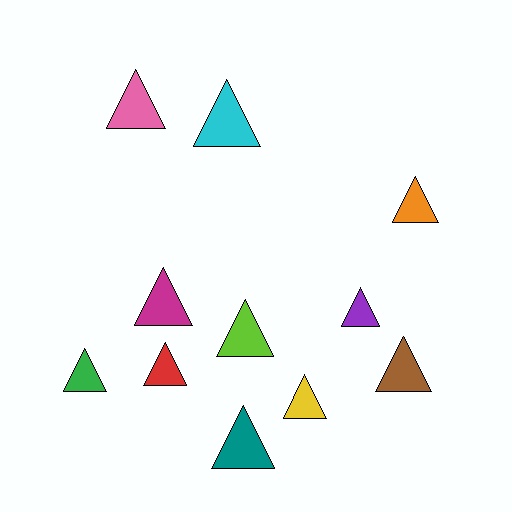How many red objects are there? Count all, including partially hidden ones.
There is 1 red object.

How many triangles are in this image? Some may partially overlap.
There are 11 triangles.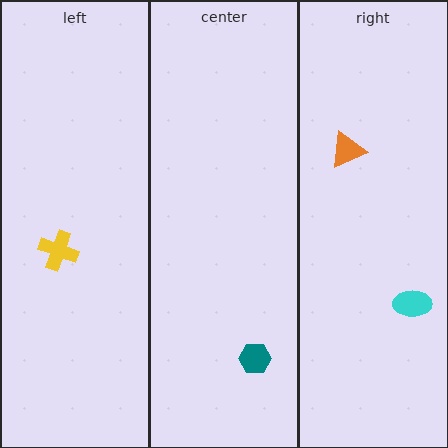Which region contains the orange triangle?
The right region.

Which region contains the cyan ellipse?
The right region.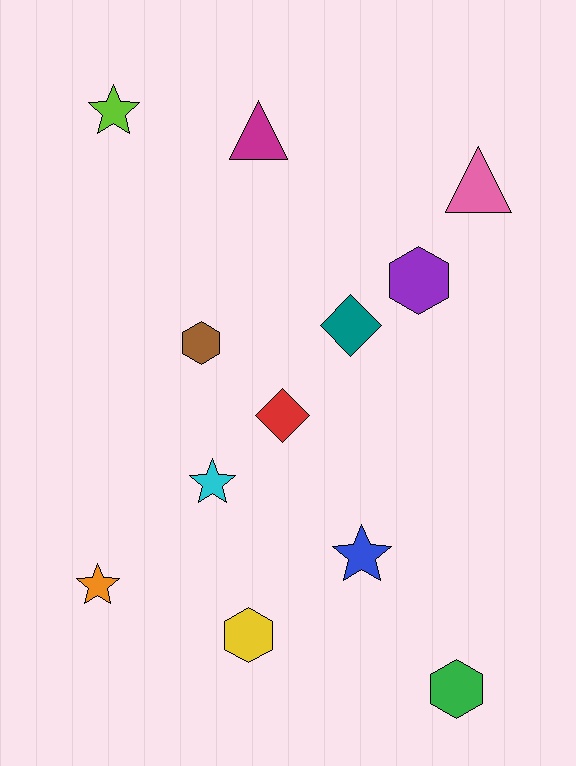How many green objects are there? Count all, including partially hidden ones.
There is 1 green object.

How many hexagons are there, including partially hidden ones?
There are 4 hexagons.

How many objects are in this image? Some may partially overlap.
There are 12 objects.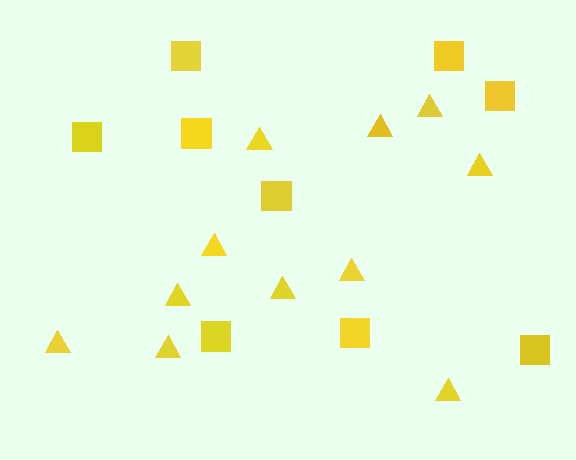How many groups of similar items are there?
There are 2 groups: one group of squares (9) and one group of triangles (11).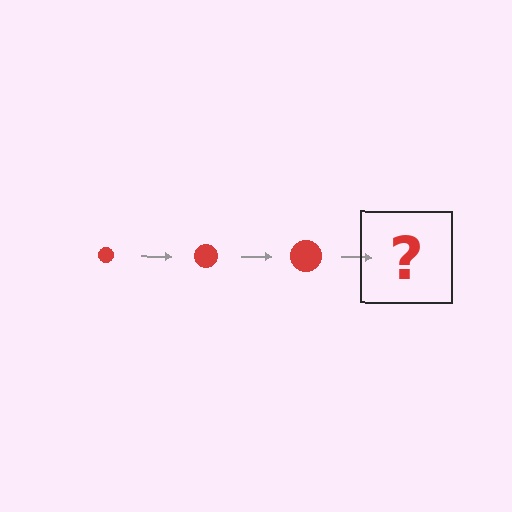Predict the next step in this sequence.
The next step is a red circle, larger than the previous one.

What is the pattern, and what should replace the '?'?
The pattern is that the circle gets progressively larger each step. The '?' should be a red circle, larger than the previous one.